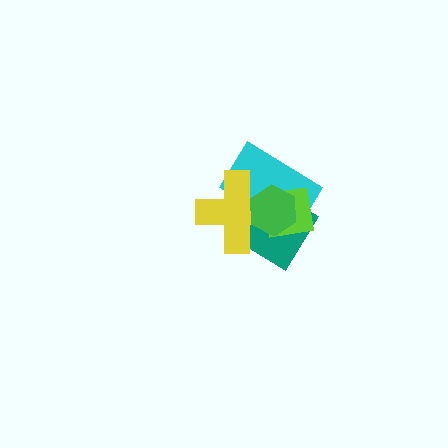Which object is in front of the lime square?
The green hexagon is in front of the lime square.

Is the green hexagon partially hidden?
No, no other shape covers it.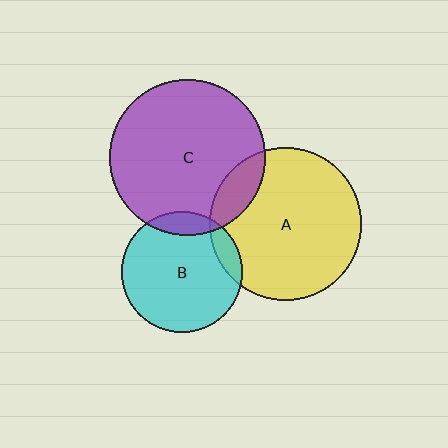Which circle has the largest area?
Circle C (purple).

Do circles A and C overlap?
Yes.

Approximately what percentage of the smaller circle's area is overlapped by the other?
Approximately 15%.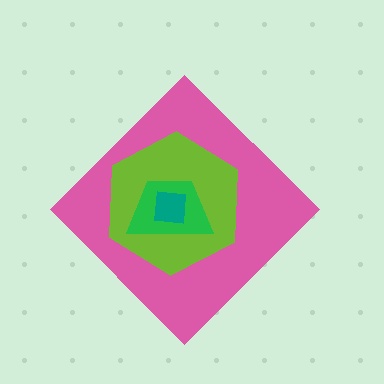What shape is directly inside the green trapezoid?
The teal square.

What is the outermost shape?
The pink diamond.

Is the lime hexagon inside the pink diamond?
Yes.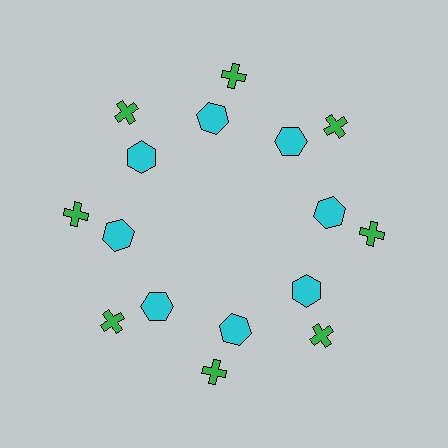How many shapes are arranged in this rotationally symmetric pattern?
There are 16 shapes, arranged in 8 groups of 2.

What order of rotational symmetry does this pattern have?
This pattern has 8-fold rotational symmetry.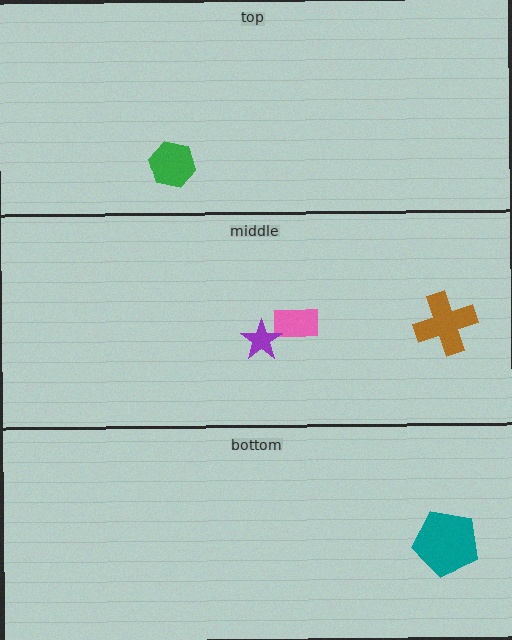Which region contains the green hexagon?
The top region.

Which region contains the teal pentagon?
The bottom region.